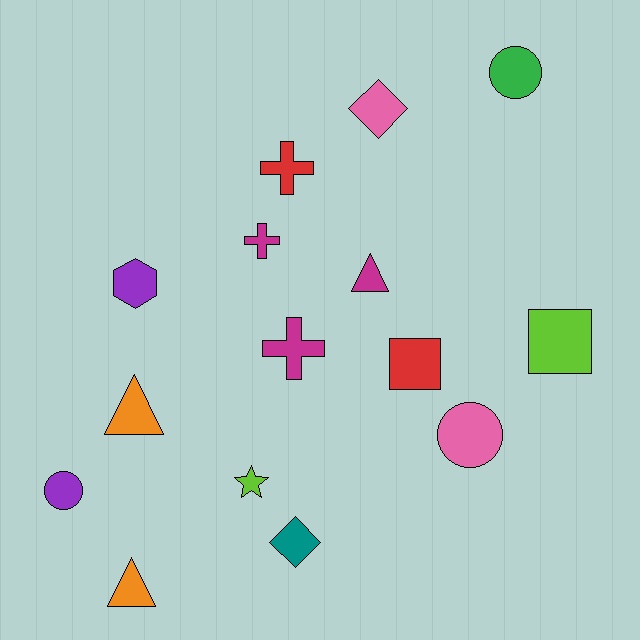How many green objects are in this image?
There is 1 green object.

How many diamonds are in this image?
There are 2 diamonds.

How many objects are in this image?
There are 15 objects.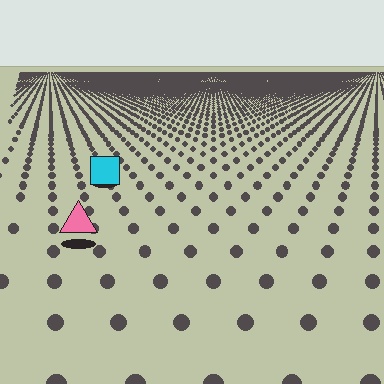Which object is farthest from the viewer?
The cyan square is farthest from the viewer. It appears smaller and the ground texture around it is denser.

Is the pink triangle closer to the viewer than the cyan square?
Yes. The pink triangle is closer — you can tell from the texture gradient: the ground texture is coarser near it.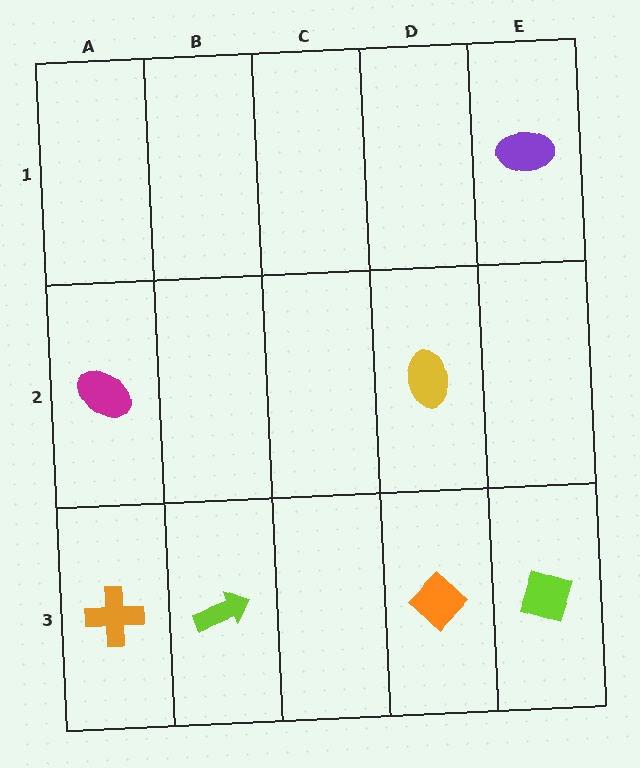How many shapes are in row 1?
1 shape.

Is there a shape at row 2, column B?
No, that cell is empty.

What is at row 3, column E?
A lime diamond.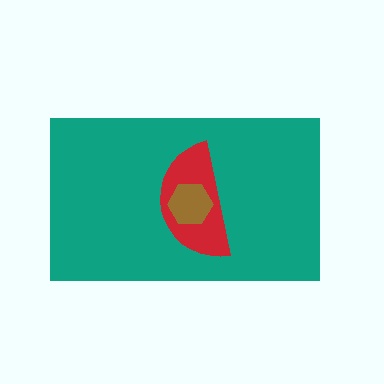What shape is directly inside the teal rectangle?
The red semicircle.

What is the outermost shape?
The teal rectangle.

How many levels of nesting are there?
3.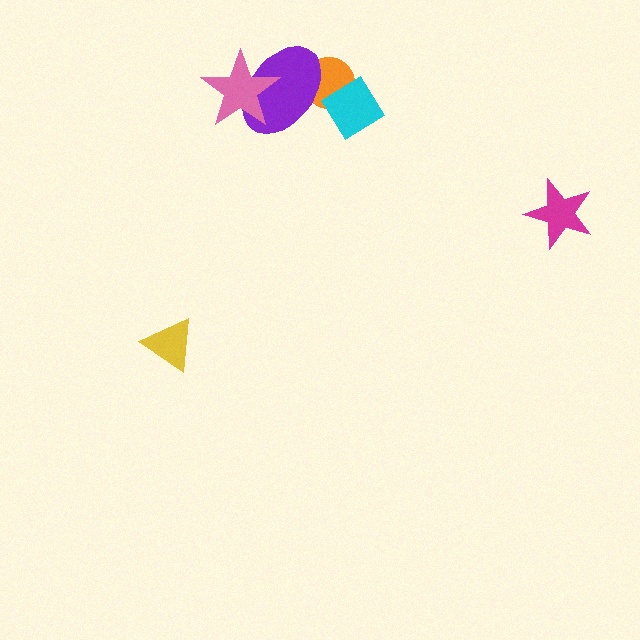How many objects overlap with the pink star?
1 object overlaps with the pink star.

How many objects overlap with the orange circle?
2 objects overlap with the orange circle.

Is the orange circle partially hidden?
Yes, it is partially covered by another shape.